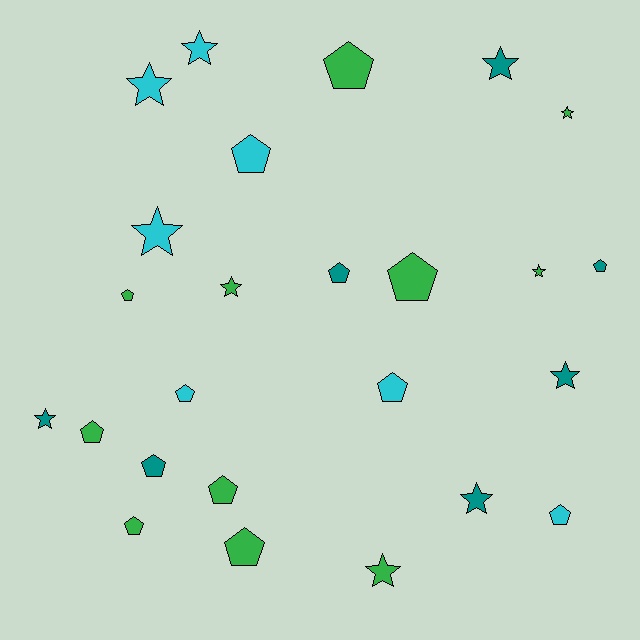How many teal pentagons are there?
There are 3 teal pentagons.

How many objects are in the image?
There are 25 objects.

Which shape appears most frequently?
Pentagon, with 14 objects.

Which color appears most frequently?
Green, with 11 objects.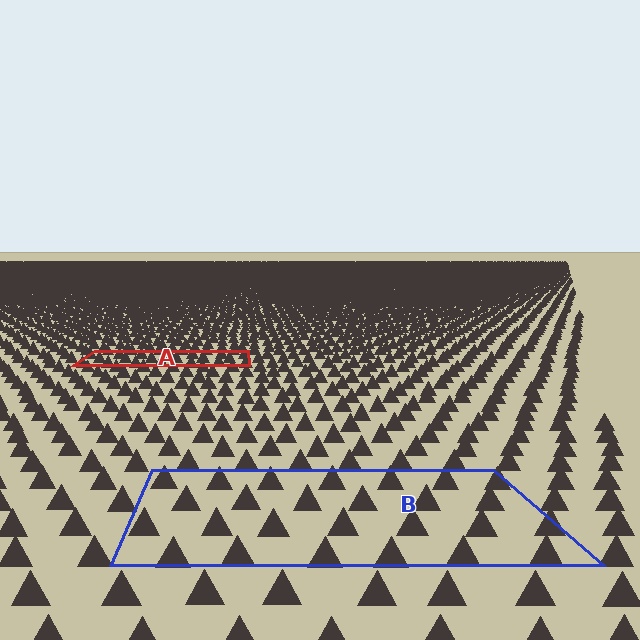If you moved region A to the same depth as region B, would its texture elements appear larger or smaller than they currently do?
They would appear larger. At a closer depth, the same texture elements are projected at a bigger on-screen size.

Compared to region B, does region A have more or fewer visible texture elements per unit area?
Region A has more texture elements per unit area — they are packed more densely because it is farther away.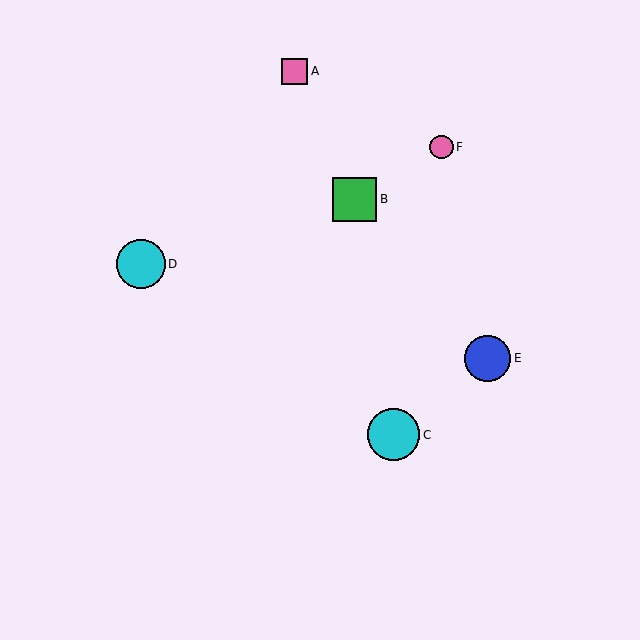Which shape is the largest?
The cyan circle (labeled C) is the largest.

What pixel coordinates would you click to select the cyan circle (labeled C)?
Click at (394, 435) to select the cyan circle C.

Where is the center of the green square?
The center of the green square is at (355, 199).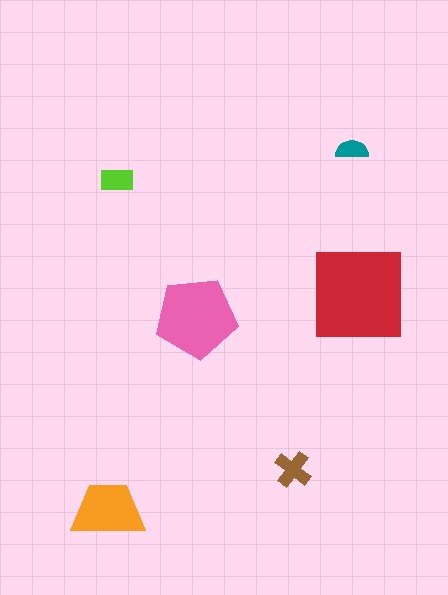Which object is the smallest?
The teal semicircle.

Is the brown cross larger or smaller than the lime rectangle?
Larger.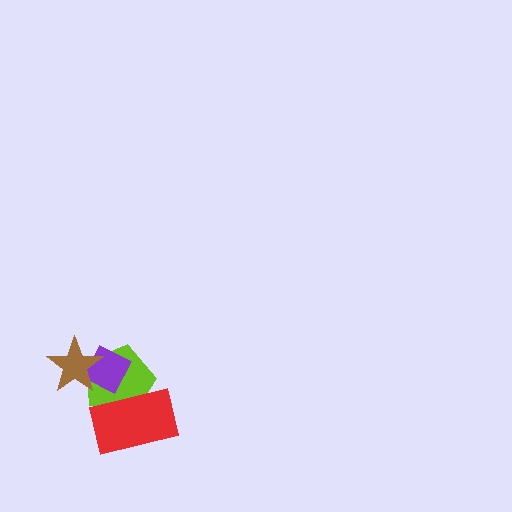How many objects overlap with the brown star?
2 objects overlap with the brown star.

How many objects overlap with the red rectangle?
1 object overlaps with the red rectangle.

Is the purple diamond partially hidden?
Yes, it is partially covered by another shape.